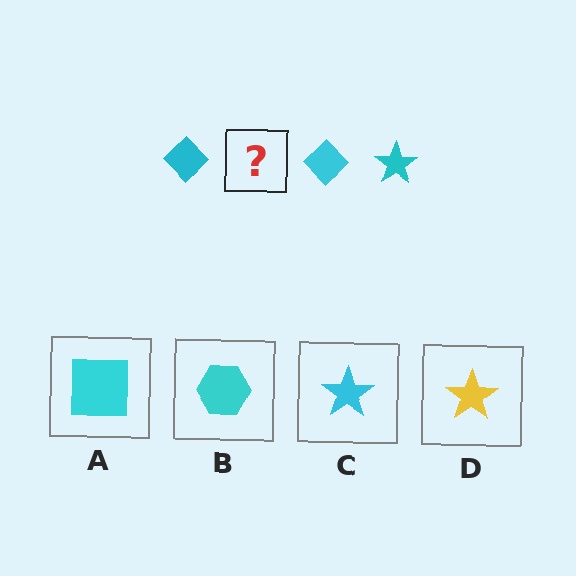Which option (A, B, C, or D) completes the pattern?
C.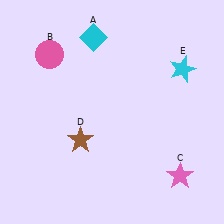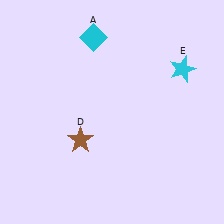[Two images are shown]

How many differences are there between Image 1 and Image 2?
There are 2 differences between the two images.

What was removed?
The pink circle (B), the pink star (C) were removed in Image 2.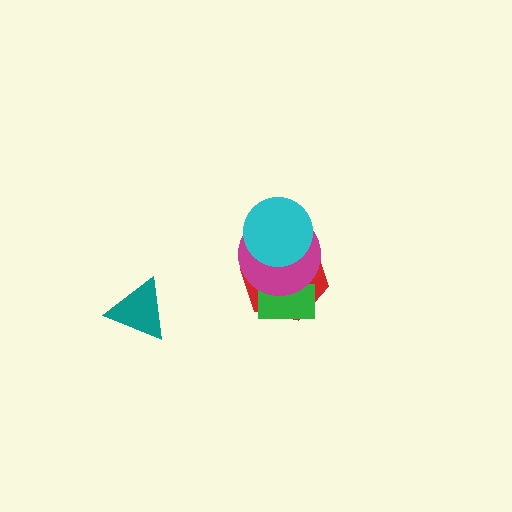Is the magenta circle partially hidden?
Yes, it is partially covered by another shape.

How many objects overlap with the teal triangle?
0 objects overlap with the teal triangle.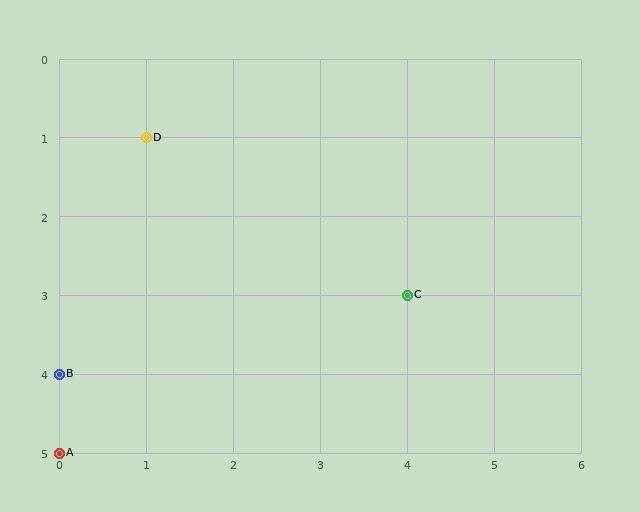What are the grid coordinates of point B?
Point B is at grid coordinates (0, 4).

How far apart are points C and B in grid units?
Points C and B are 4 columns and 1 row apart (about 4.1 grid units diagonally).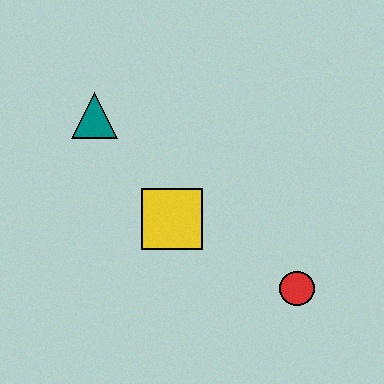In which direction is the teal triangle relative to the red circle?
The teal triangle is to the left of the red circle.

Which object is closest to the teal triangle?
The yellow square is closest to the teal triangle.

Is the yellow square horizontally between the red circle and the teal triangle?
Yes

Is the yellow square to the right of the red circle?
No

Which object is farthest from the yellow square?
The red circle is farthest from the yellow square.